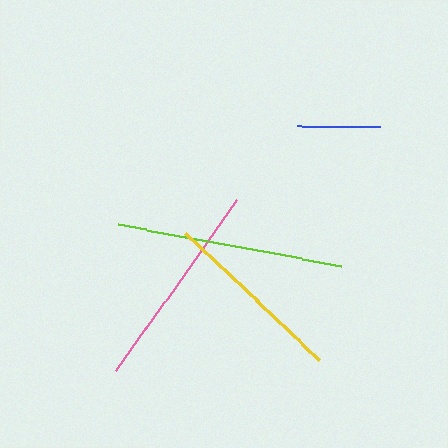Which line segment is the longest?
The lime line is the longest at approximately 226 pixels.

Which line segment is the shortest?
The blue line is the shortest at approximately 83 pixels.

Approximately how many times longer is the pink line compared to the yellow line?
The pink line is approximately 1.1 times the length of the yellow line.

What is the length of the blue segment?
The blue segment is approximately 83 pixels long.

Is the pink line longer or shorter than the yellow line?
The pink line is longer than the yellow line.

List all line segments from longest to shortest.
From longest to shortest: lime, pink, yellow, blue.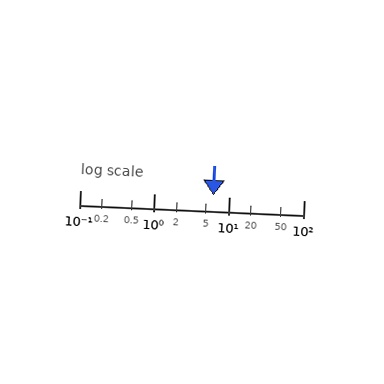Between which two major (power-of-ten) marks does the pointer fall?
The pointer is between 1 and 10.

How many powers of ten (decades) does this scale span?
The scale spans 3 decades, from 0.1 to 100.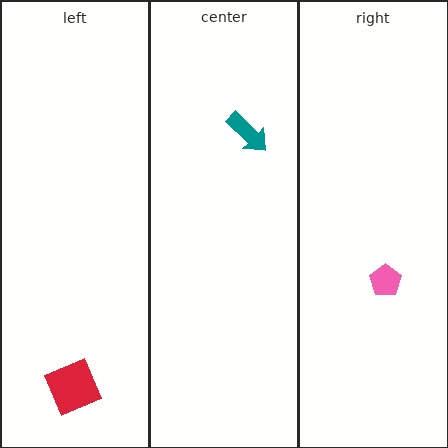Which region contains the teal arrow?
The center region.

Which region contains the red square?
The left region.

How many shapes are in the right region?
1.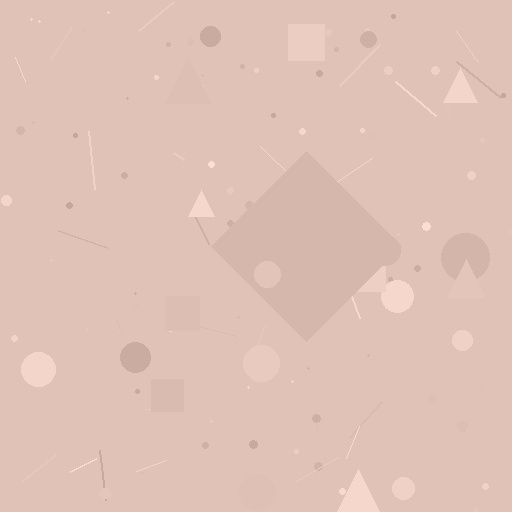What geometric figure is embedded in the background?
A diamond is embedded in the background.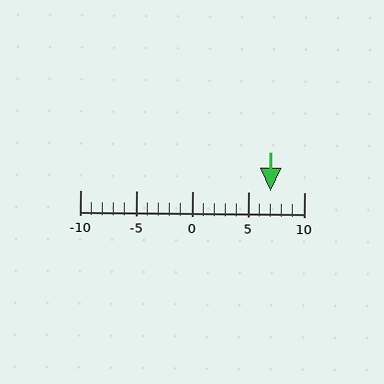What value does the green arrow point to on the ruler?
The green arrow points to approximately 7.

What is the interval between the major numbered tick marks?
The major tick marks are spaced 5 units apart.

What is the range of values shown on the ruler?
The ruler shows values from -10 to 10.